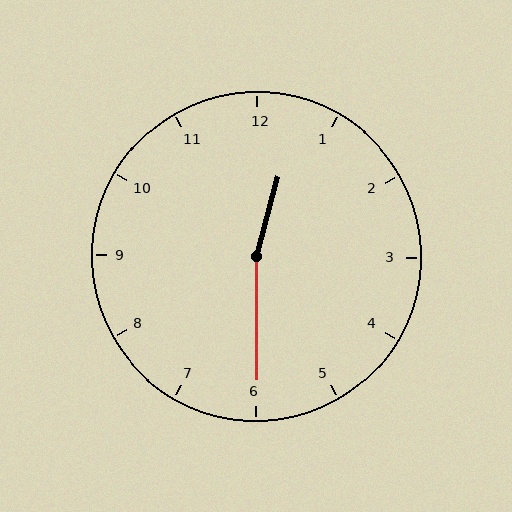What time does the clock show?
12:30.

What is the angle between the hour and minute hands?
Approximately 165 degrees.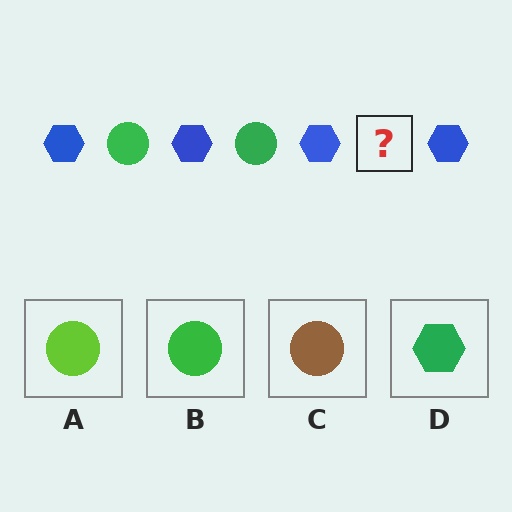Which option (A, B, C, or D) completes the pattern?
B.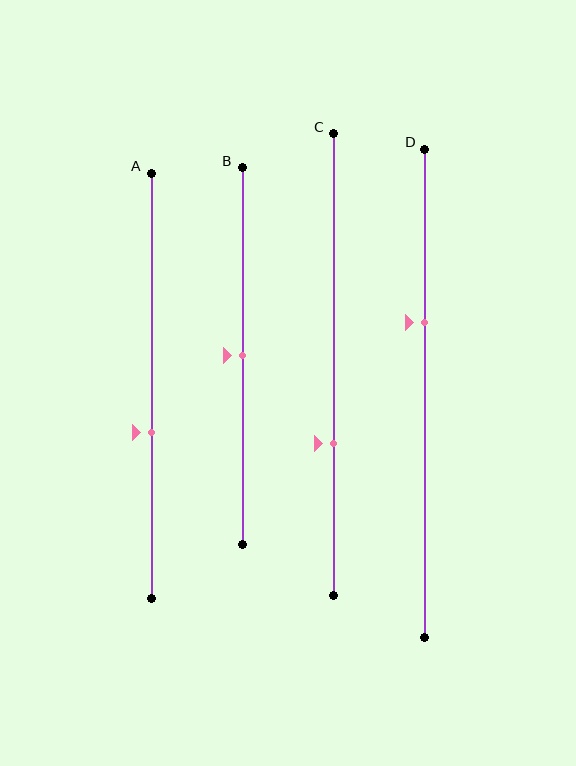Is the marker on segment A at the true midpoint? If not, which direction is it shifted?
No, the marker on segment A is shifted downward by about 11% of the segment length.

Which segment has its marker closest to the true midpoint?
Segment B has its marker closest to the true midpoint.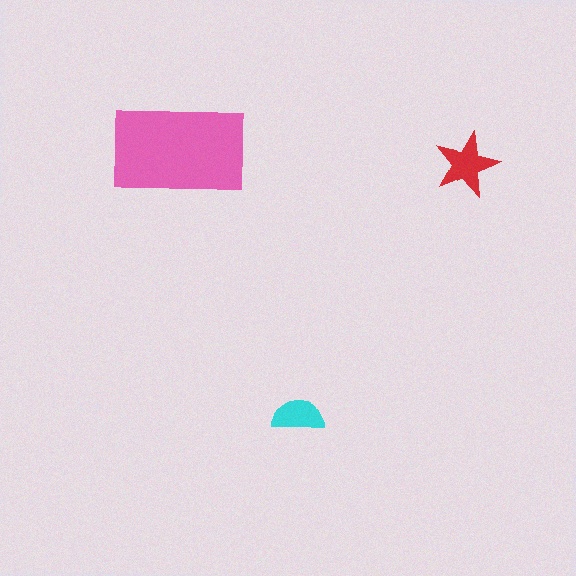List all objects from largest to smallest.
The pink rectangle, the red star, the cyan semicircle.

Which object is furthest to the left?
The pink rectangle is leftmost.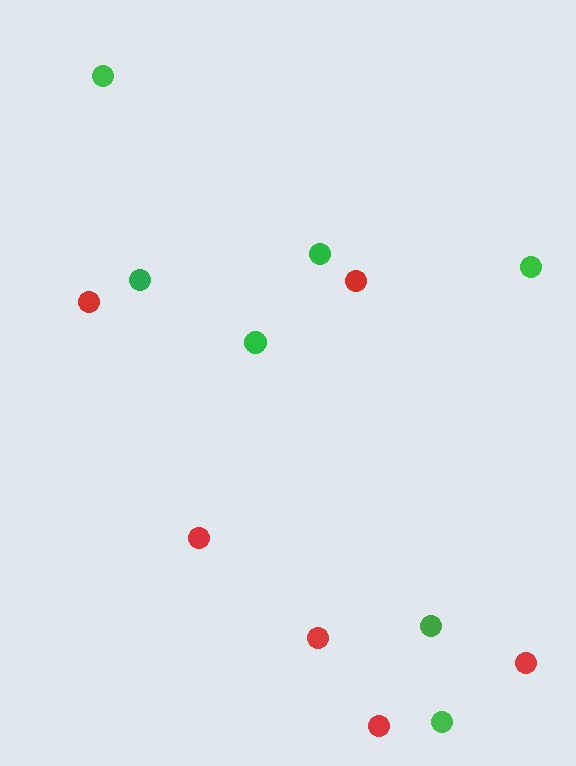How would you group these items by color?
There are 2 groups: one group of red circles (6) and one group of green circles (7).